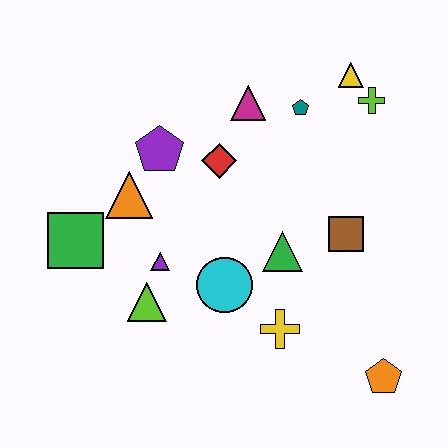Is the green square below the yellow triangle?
Yes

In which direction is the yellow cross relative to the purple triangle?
The yellow cross is to the right of the purple triangle.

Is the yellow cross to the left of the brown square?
Yes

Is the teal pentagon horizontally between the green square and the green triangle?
No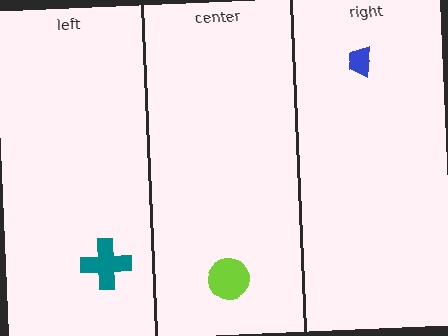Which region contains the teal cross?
The left region.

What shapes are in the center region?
The lime circle.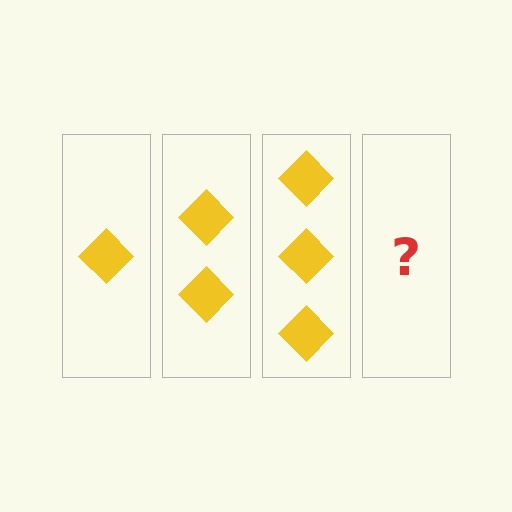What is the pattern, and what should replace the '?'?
The pattern is that each step adds one more diamond. The '?' should be 4 diamonds.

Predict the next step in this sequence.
The next step is 4 diamonds.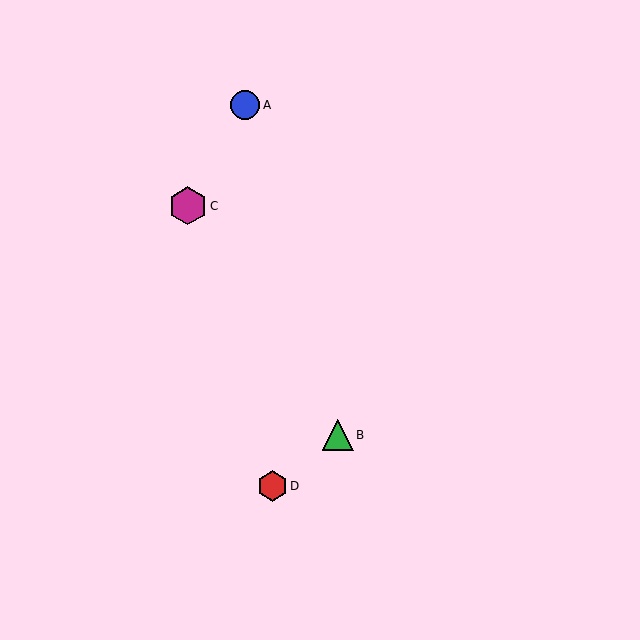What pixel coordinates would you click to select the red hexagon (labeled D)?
Click at (272, 486) to select the red hexagon D.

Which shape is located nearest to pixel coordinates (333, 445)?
The green triangle (labeled B) at (338, 435) is nearest to that location.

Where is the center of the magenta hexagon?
The center of the magenta hexagon is at (188, 206).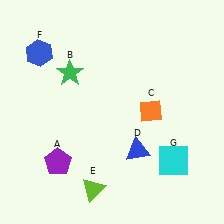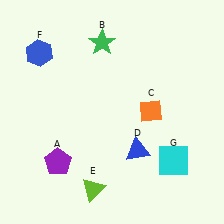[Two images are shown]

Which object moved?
The green star (B) moved right.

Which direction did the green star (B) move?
The green star (B) moved right.